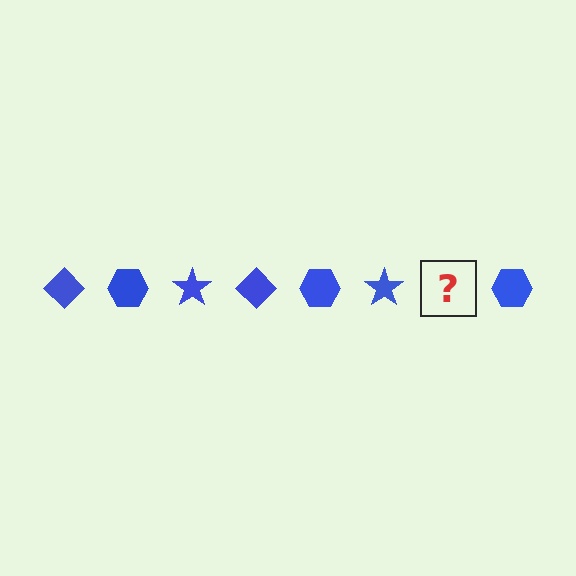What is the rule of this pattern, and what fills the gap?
The rule is that the pattern cycles through diamond, hexagon, star shapes in blue. The gap should be filled with a blue diamond.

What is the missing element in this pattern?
The missing element is a blue diamond.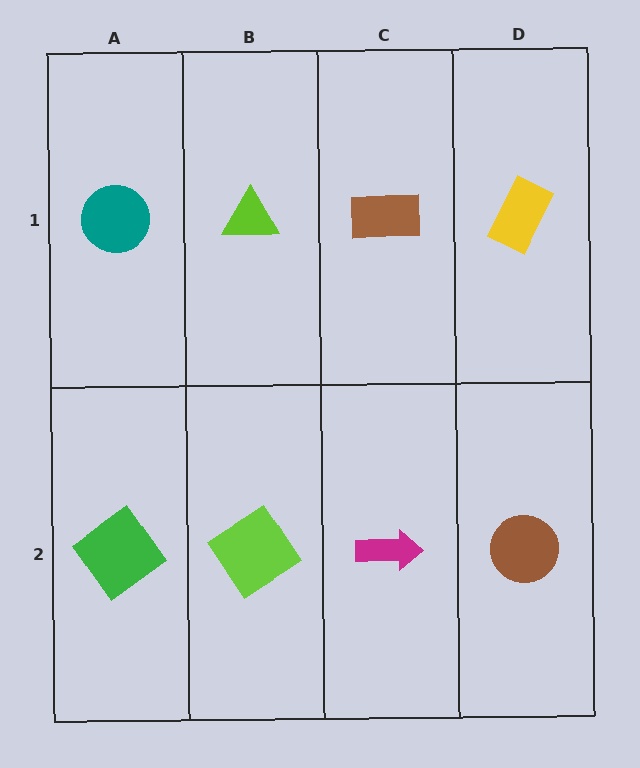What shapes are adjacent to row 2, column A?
A teal circle (row 1, column A), a lime diamond (row 2, column B).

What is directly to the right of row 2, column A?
A lime diamond.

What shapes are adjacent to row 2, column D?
A yellow rectangle (row 1, column D), a magenta arrow (row 2, column C).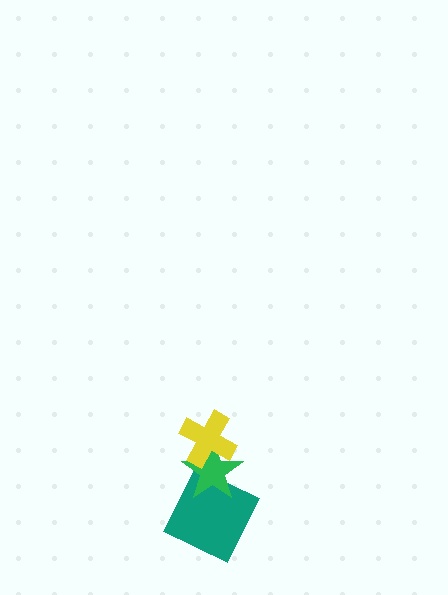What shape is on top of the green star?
The yellow cross is on top of the green star.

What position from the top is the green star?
The green star is 2nd from the top.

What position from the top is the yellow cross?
The yellow cross is 1st from the top.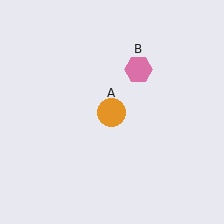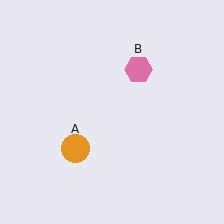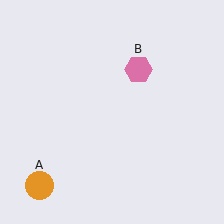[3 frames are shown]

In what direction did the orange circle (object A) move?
The orange circle (object A) moved down and to the left.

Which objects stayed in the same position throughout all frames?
Pink hexagon (object B) remained stationary.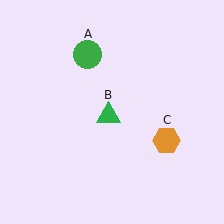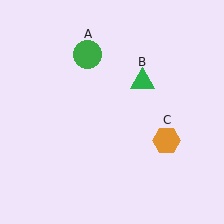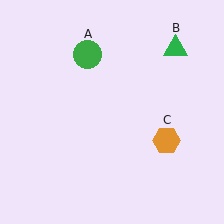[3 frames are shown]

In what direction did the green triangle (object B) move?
The green triangle (object B) moved up and to the right.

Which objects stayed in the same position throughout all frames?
Green circle (object A) and orange hexagon (object C) remained stationary.